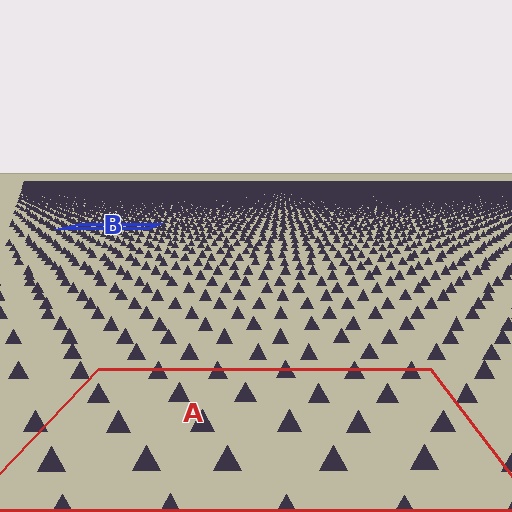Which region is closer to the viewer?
Region A is closer. The texture elements there are larger and more spread out.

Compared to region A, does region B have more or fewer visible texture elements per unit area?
Region B has more texture elements per unit area — they are packed more densely because it is farther away.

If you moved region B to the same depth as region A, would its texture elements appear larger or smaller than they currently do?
They would appear larger. At a closer depth, the same texture elements are projected at a bigger on-screen size.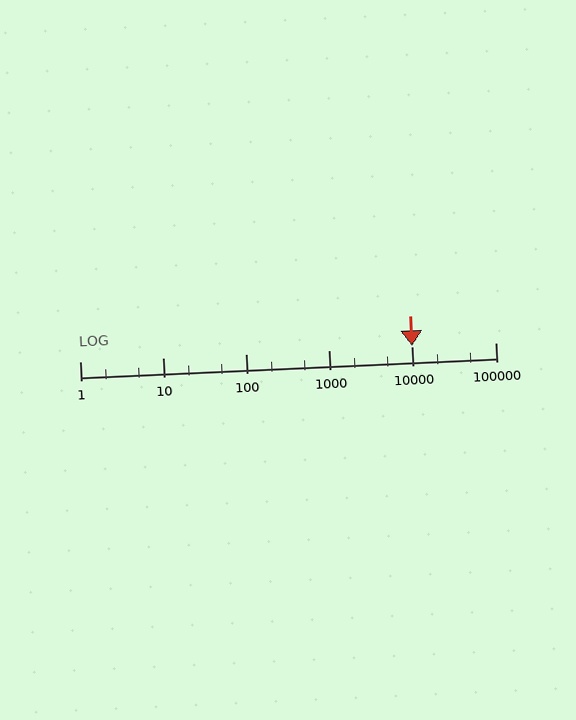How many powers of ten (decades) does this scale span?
The scale spans 5 decades, from 1 to 100000.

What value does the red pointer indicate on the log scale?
The pointer indicates approximately 9900.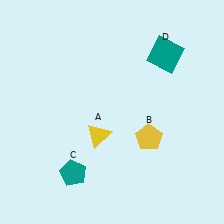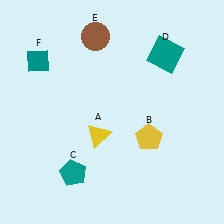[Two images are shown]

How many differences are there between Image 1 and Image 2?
There are 2 differences between the two images.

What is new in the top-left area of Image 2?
A teal diamond (F) was added in the top-left area of Image 2.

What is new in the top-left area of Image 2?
A brown circle (E) was added in the top-left area of Image 2.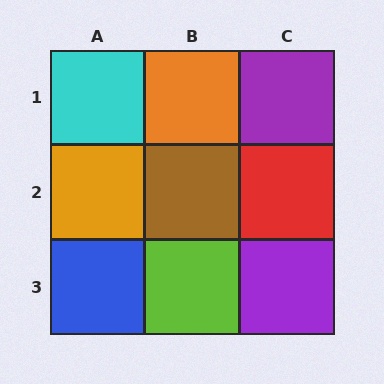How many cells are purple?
2 cells are purple.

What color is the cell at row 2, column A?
Orange.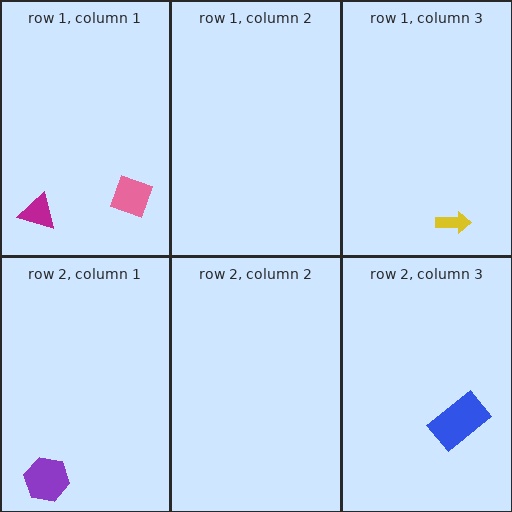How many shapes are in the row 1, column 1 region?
2.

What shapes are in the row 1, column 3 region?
The yellow arrow.